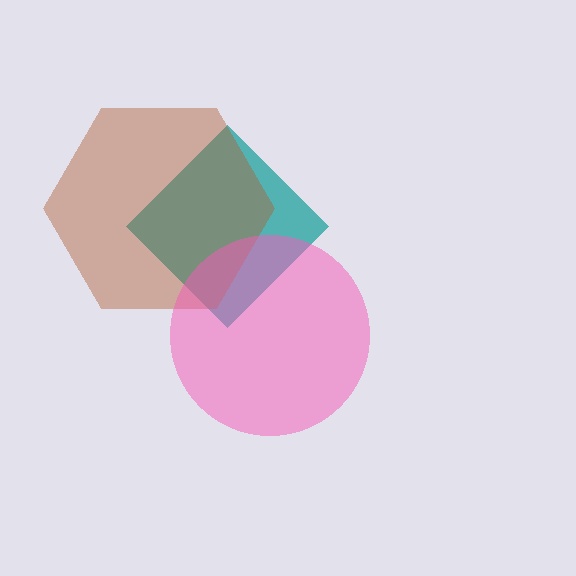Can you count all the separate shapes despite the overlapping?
Yes, there are 3 separate shapes.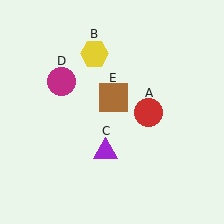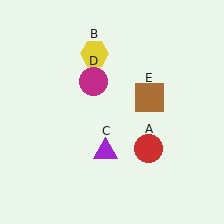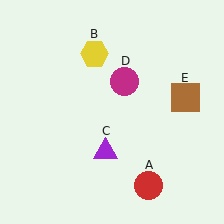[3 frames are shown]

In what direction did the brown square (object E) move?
The brown square (object E) moved right.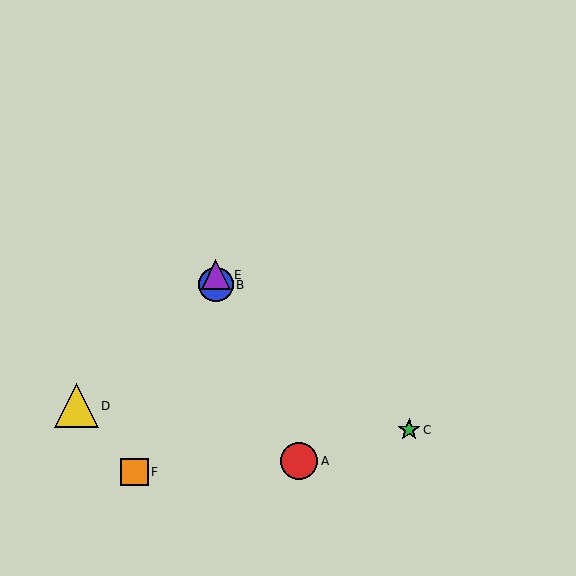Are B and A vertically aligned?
No, B is at x≈216 and A is at x≈299.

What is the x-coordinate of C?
Object C is at x≈409.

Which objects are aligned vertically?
Objects B, E are aligned vertically.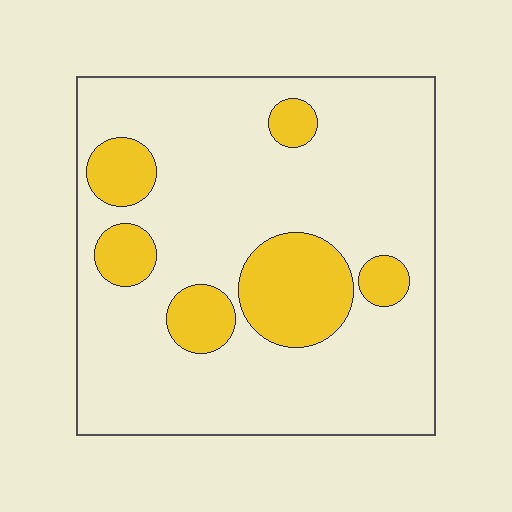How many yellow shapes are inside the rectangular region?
6.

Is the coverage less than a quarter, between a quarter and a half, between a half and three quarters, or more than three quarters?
Less than a quarter.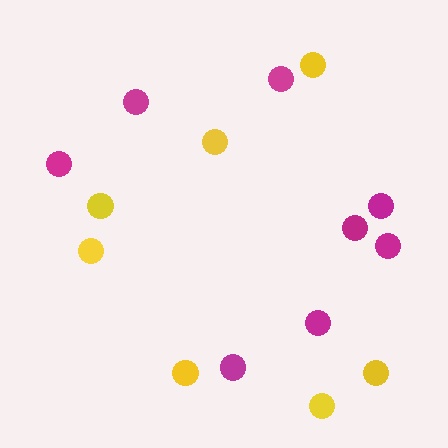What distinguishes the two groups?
There are 2 groups: one group of yellow circles (7) and one group of magenta circles (8).